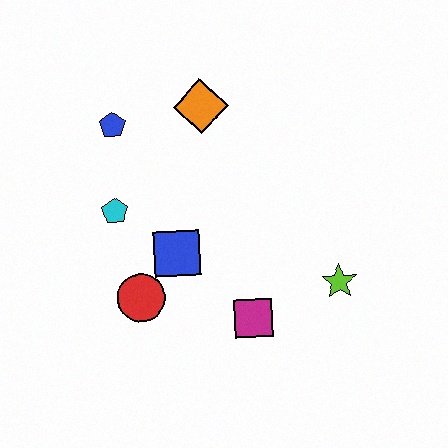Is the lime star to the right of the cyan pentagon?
Yes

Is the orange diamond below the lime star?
No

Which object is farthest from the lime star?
The blue pentagon is farthest from the lime star.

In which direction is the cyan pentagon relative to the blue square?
The cyan pentagon is to the left of the blue square.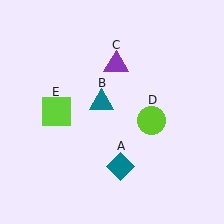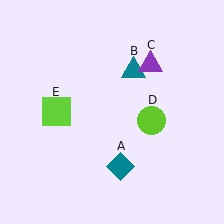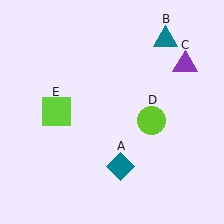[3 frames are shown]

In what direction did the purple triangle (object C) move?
The purple triangle (object C) moved right.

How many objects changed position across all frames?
2 objects changed position: teal triangle (object B), purple triangle (object C).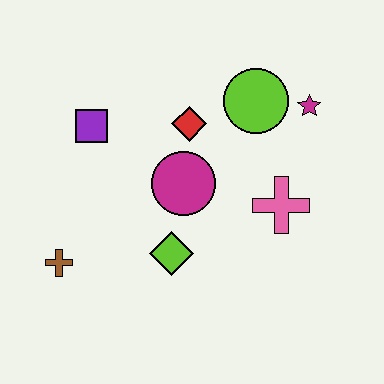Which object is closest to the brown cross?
The lime diamond is closest to the brown cross.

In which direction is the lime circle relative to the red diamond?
The lime circle is to the right of the red diamond.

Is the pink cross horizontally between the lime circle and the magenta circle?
No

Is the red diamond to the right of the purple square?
Yes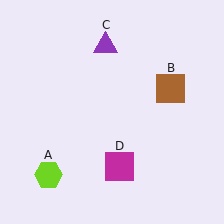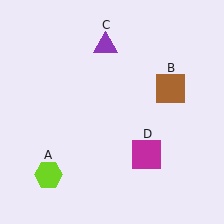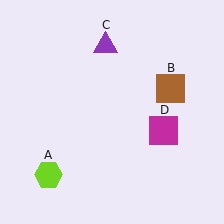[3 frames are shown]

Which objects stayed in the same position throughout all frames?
Lime hexagon (object A) and brown square (object B) and purple triangle (object C) remained stationary.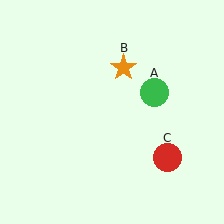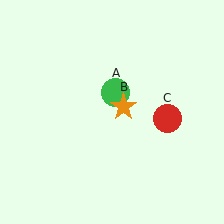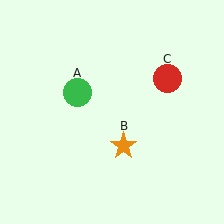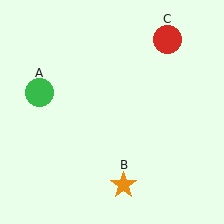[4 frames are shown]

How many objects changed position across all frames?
3 objects changed position: green circle (object A), orange star (object B), red circle (object C).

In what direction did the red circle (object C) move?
The red circle (object C) moved up.